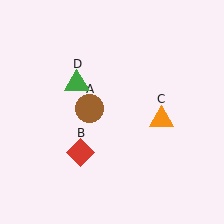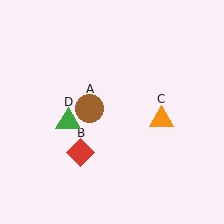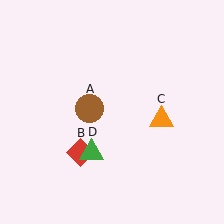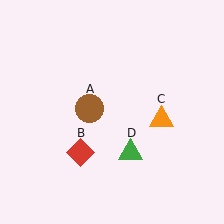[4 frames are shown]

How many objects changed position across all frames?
1 object changed position: green triangle (object D).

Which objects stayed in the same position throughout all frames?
Brown circle (object A) and red diamond (object B) and orange triangle (object C) remained stationary.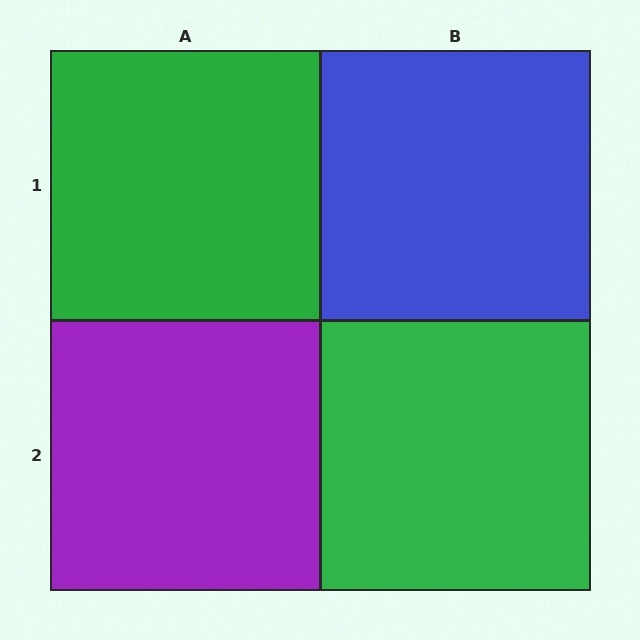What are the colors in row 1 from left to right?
Green, blue.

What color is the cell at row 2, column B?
Green.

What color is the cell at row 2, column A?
Purple.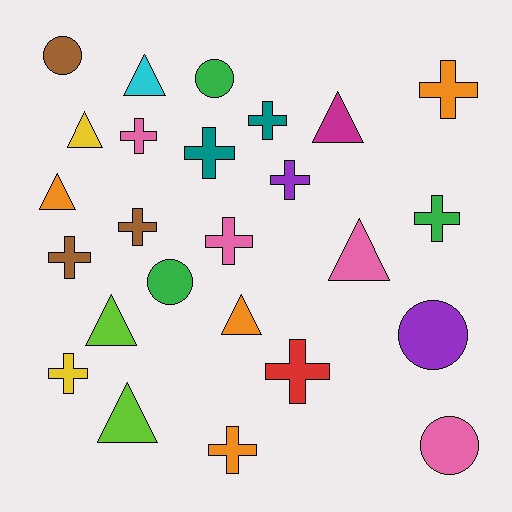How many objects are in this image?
There are 25 objects.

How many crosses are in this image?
There are 12 crosses.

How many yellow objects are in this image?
There are 2 yellow objects.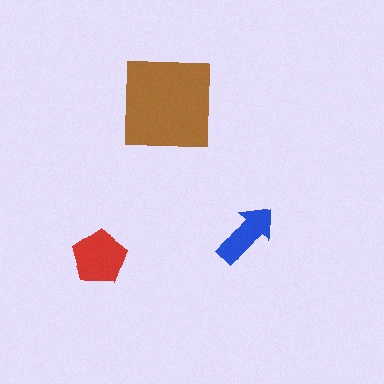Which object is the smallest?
The blue arrow.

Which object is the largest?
The brown square.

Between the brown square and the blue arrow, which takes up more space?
The brown square.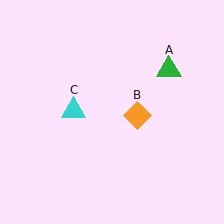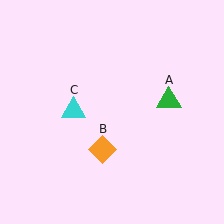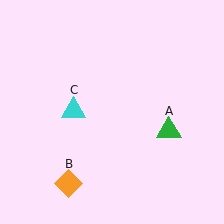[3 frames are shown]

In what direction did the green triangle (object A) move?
The green triangle (object A) moved down.